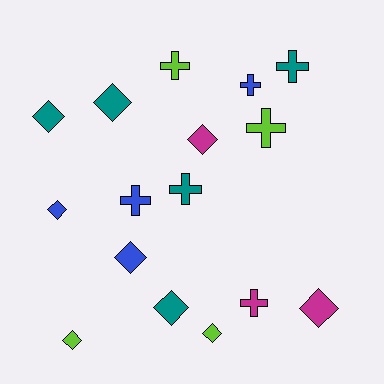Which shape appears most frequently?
Diamond, with 9 objects.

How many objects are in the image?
There are 16 objects.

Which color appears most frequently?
Teal, with 5 objects.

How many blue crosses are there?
There are 2 blue crosses.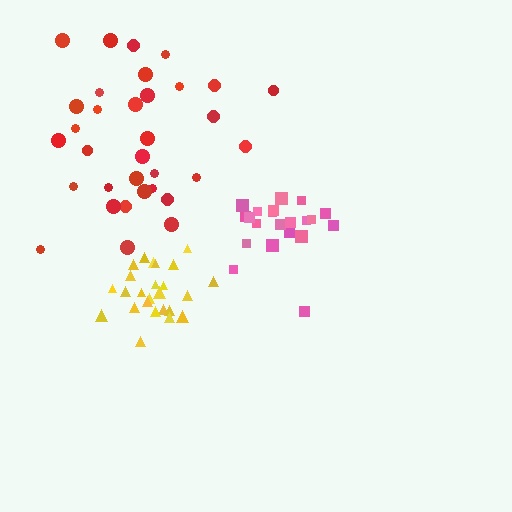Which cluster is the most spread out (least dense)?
Red.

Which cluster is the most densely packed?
Yellow.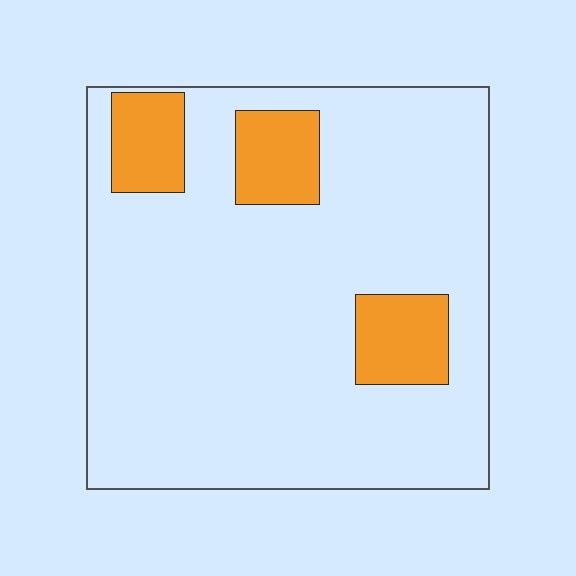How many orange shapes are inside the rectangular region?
3.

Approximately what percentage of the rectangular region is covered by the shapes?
Approximately 15%.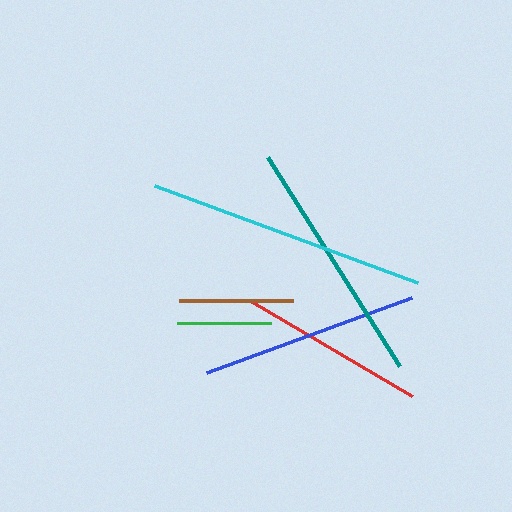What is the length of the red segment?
The red segment is approximately 189 pixels long.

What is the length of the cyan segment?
The cyan segment is approximately 280 pixels long.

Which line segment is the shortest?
The green line is the shortest at approximately 94 pixels.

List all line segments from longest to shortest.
From longest to shortest: cyan, teal, blue, red, brown, green.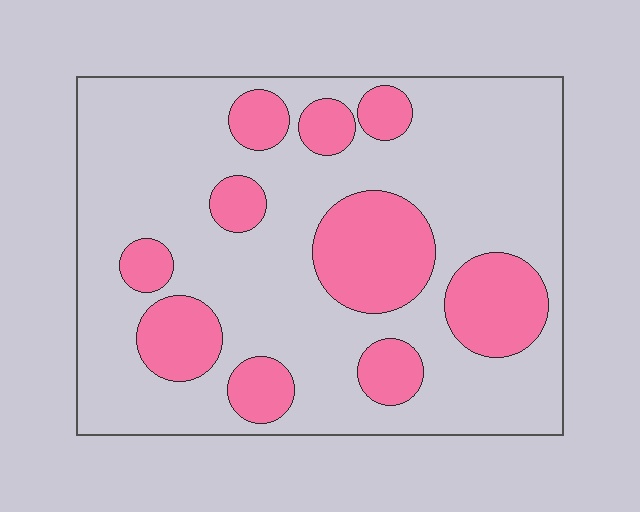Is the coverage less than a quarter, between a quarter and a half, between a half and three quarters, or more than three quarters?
Between a quarter and a half.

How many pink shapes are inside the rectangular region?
10.